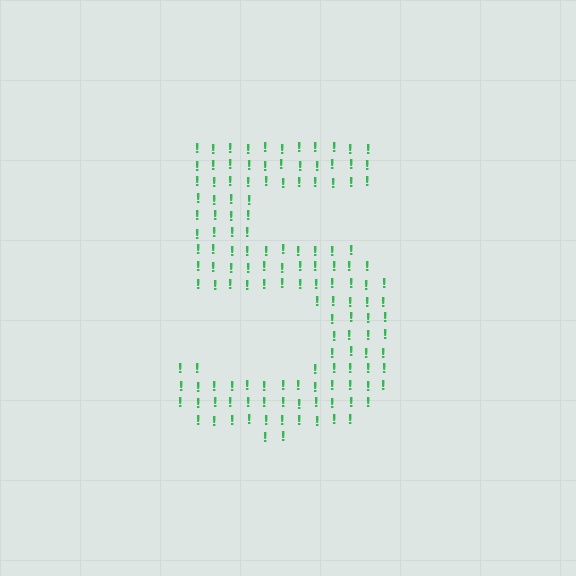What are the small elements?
The small elements are exclamation marks.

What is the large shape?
The large shape is the digit 5.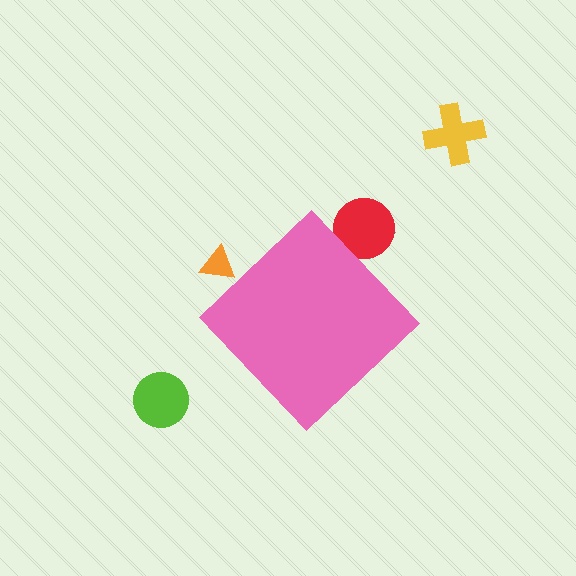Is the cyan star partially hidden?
Yes, the cyan star is partially hidden behind the pink diamond.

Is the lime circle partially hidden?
No, the lime circle is fully visible.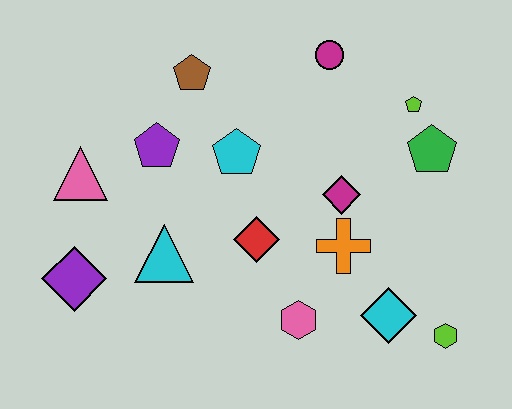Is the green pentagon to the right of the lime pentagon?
Yes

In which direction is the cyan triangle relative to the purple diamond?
The cyan triangle is to the right of the purple diamond.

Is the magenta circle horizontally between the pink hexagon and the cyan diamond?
Yes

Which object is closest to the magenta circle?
The lime pentagon is closest to the magenta circle.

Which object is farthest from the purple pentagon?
The lime hexagon is farthest from the purple pentagon.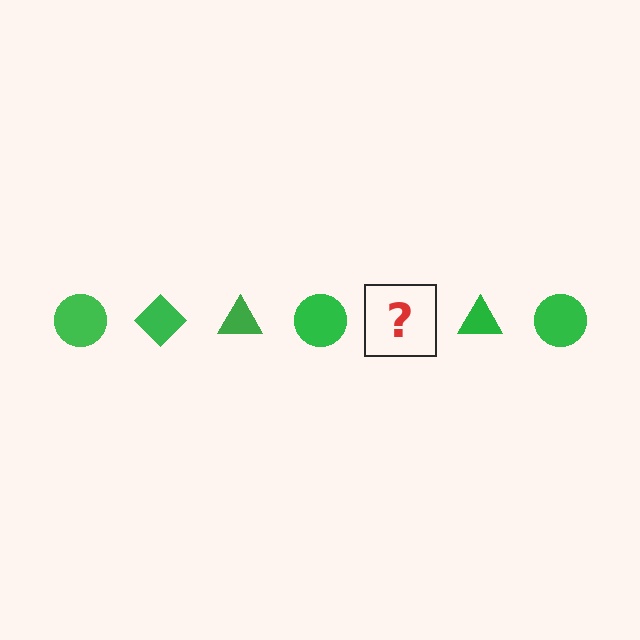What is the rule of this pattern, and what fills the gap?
The rule is that the pattern cycles through circle, diamond, triangle shapes in green. The gap should be filled with a green diamond.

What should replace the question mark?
The question mark should be replaced with a green diamond.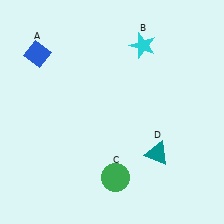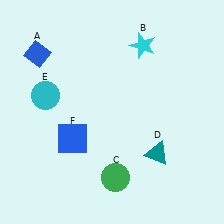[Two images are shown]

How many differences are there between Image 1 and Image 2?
There are 2 differences between the two images.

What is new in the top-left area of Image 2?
A cyan circle (E) was added in the top-left area of Image 2.